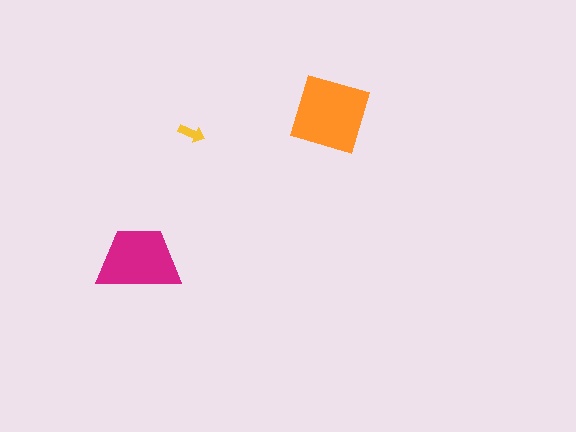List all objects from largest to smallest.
The orange square, the magenta trapezoid, the yellow arrow.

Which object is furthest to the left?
The magenta trapezoid is leftmost.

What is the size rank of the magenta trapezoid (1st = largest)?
2nd.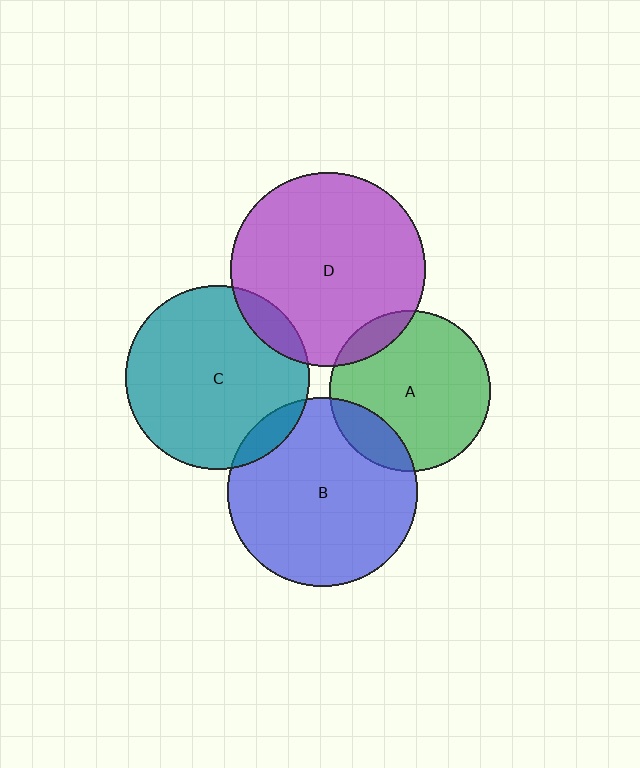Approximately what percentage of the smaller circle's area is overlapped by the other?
Approximately 10%.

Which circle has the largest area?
Circle D (purple).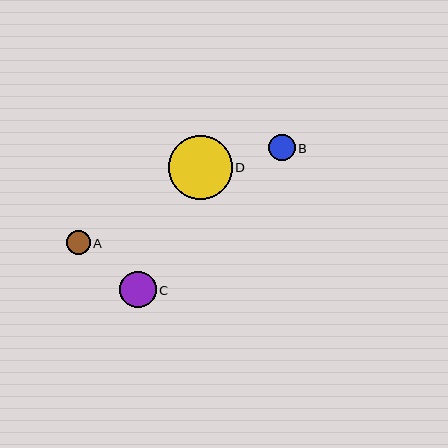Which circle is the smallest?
Circle A is the smallest with a size of approximately 24 pixels.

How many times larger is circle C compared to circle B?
Circle C is approximately 1.4 times the size of circle B.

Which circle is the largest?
Circle D is the largest with a size of approximately 64 pixels.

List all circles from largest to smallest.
From largest to smallest: D, C, B, A.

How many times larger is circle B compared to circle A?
Circle B is approximately 1.1 times the size of circle A.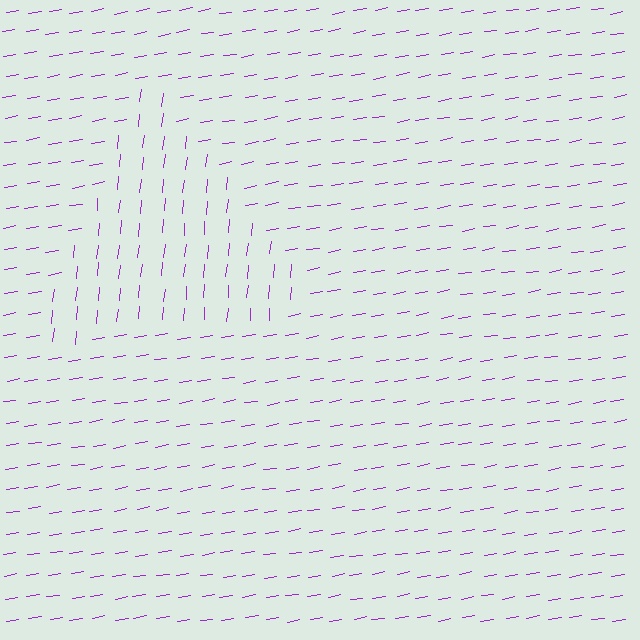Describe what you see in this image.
The image is filled with small purple line segments. A triangle region in the image has lines oriented differently from the surrounding lines, creating a visible texture boundary.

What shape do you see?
I see a triangle.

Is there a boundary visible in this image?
Yes, there is a texture boundary formed by a change in line orientation.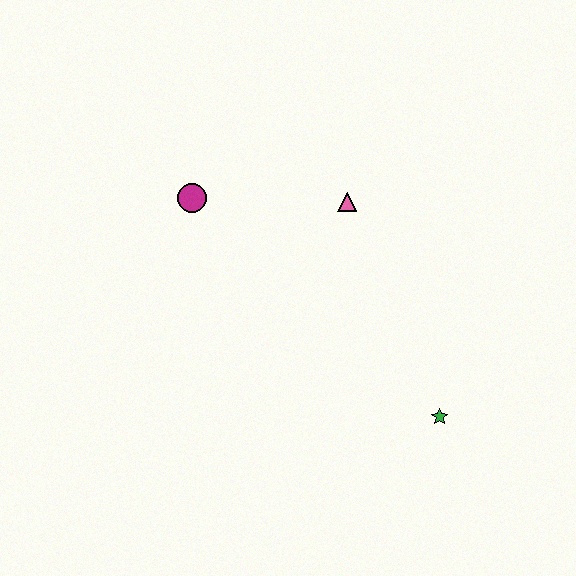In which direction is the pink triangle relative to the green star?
The pink triangle is above the green star.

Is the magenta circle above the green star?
Yes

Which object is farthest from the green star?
The magenta circle is farthest from the green star.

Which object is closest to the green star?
The pink triangle is closest to the green star.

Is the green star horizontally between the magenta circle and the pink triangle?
No